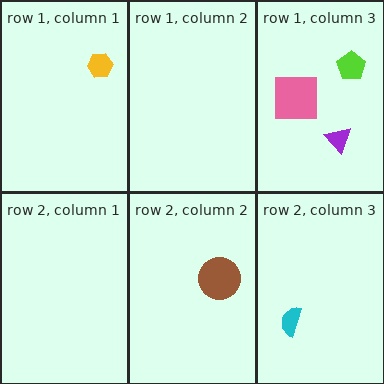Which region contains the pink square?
The row 1, column 3 region.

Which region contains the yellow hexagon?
The row 1, column 1 region.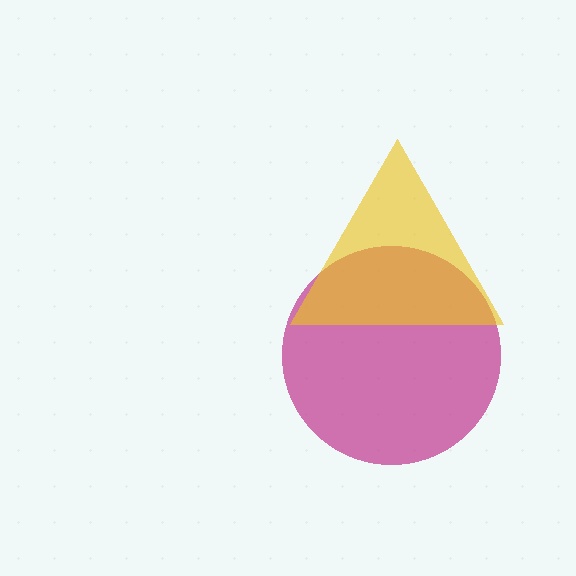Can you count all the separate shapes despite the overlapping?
Yes, there are 2 separate shapes.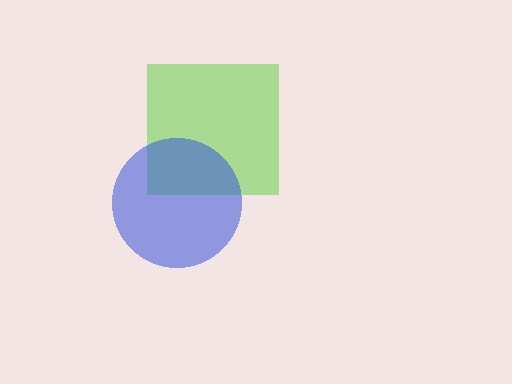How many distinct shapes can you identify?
There are 2 distinct shapes: a lime square, a blue circle.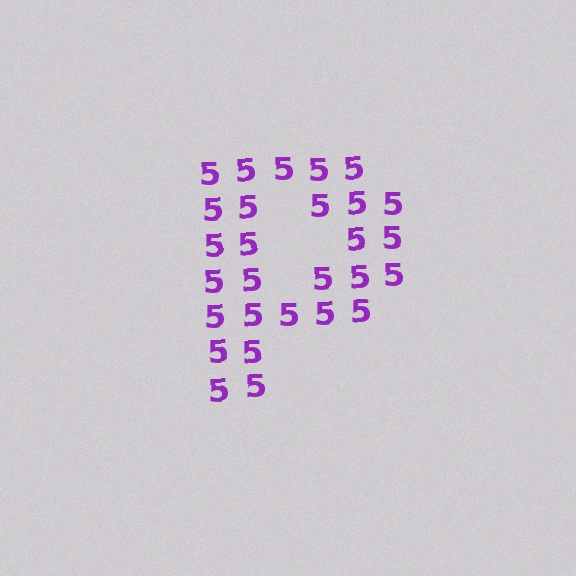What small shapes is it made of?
It is made of small digit 5's.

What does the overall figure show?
The overall figure shows the letter P.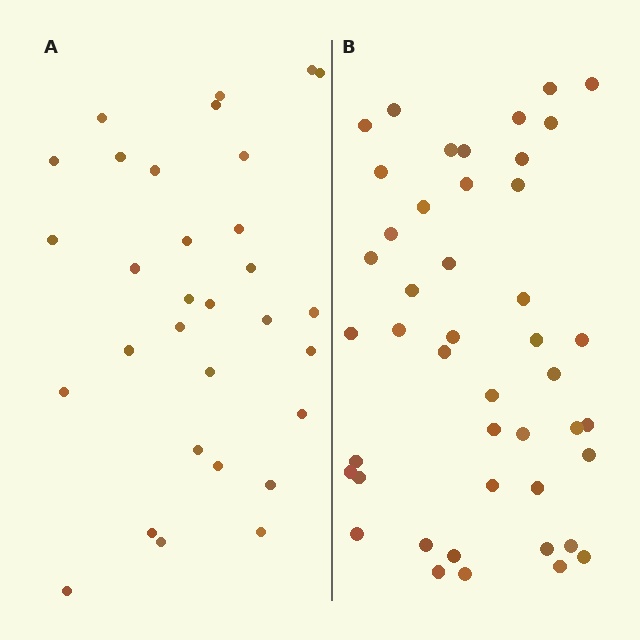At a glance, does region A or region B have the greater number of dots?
Region B (the right region) has more dots.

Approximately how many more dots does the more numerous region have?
Region B has approximately 15 more dots than region A.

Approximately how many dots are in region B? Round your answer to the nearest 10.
About 40 dots. (The exact count is 45, which rounds to 40.)